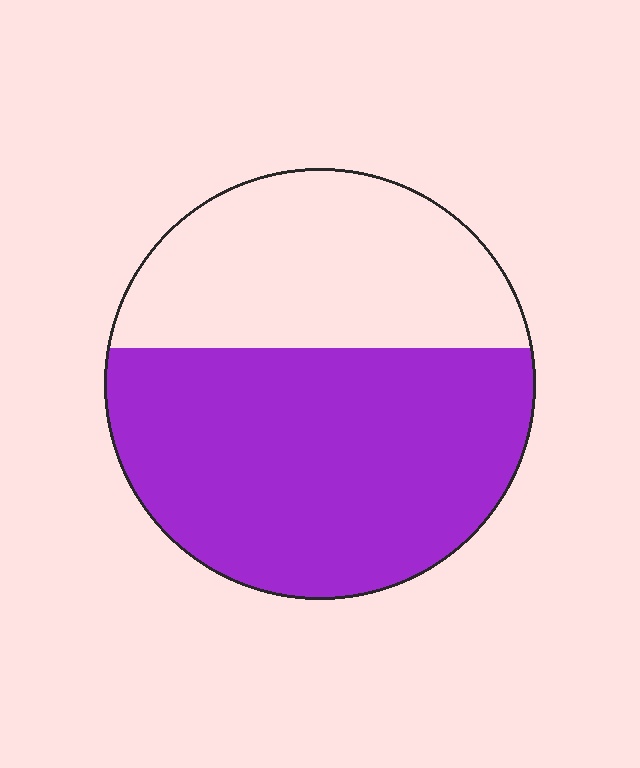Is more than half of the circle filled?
Yes.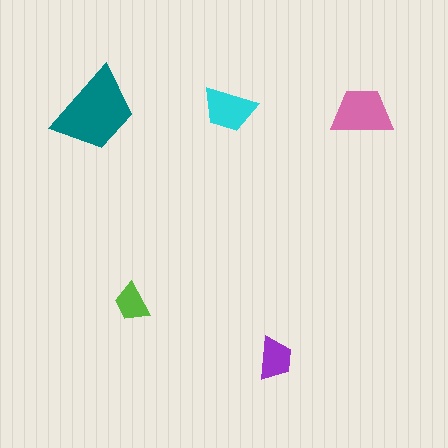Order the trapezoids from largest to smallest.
the teal one, the pink one, the cyan one, the purple one, the lime one.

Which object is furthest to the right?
The pink trapezoid is rightmost.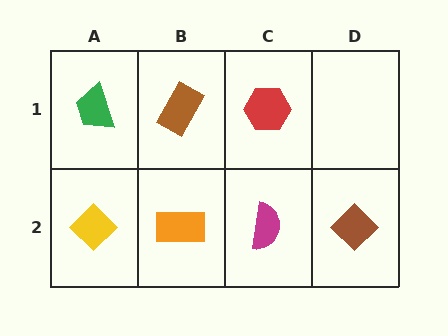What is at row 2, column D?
A brown diamond.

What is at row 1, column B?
A brown rectangle.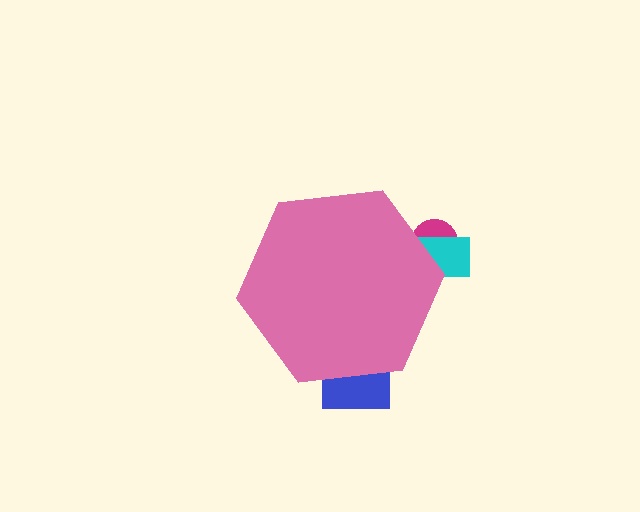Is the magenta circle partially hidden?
Yes, the magenta circle is partially hidden behind the pink hexagon.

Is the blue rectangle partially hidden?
Yes, the blue rectangle is partially hidden behind the pink hexagon.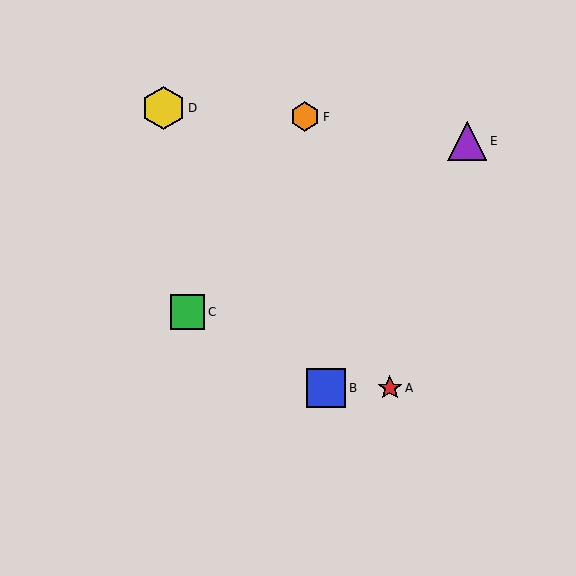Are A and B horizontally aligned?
Yes, both are at y≈388.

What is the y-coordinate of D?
Object D is at y≈108.